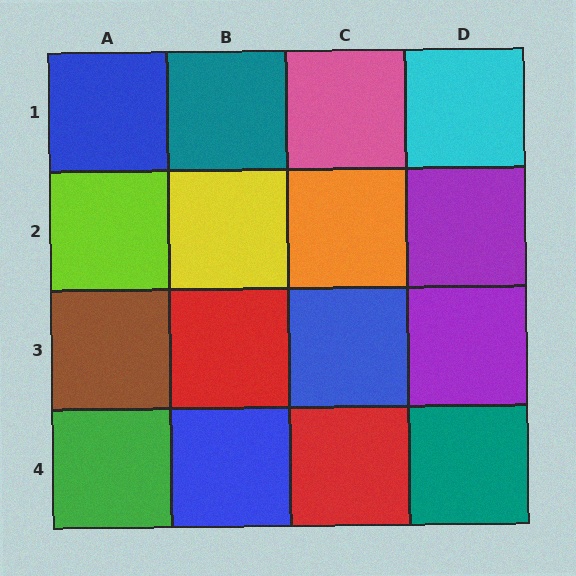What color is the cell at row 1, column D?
Cyan.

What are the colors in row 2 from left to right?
Lime, yellow, orange, purple.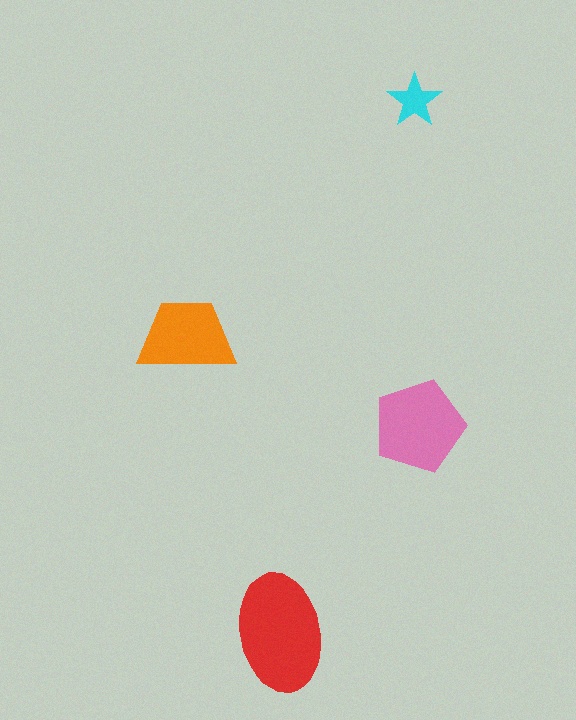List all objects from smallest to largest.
The cyan star, the orange trapezoid, the pink pentagon, the red ellipse.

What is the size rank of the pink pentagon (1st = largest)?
2nd.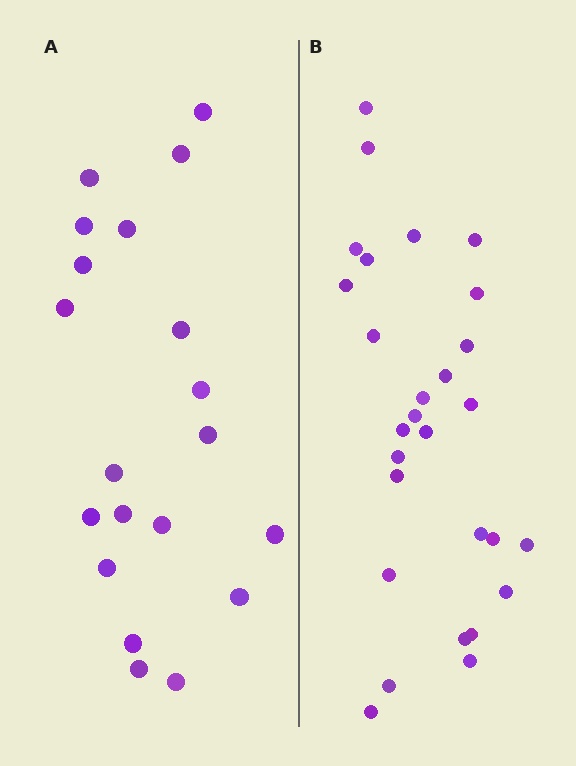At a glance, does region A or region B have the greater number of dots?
Region B (the right region) has more dots.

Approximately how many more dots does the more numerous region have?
Region B has roughly 8 or so more dots than region A.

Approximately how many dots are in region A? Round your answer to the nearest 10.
About 20 dots.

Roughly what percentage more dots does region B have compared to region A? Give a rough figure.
About 40% more.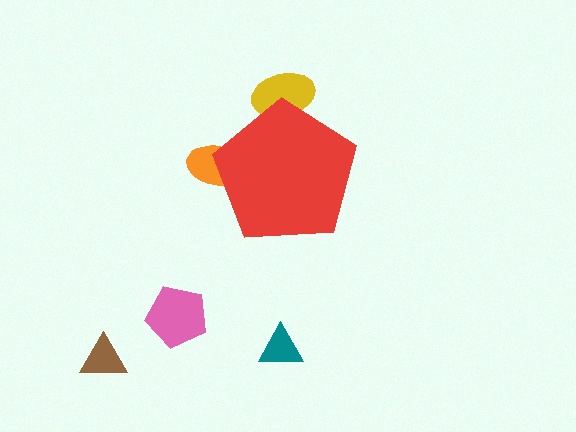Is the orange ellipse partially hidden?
Yes, the orange ellipse is partially hidden behind the red pentagon.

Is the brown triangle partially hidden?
No, the brown triangle is fully visible.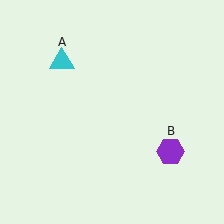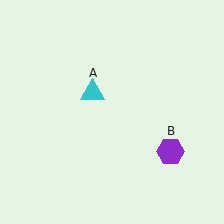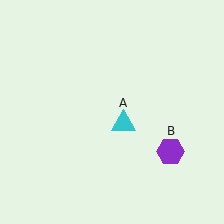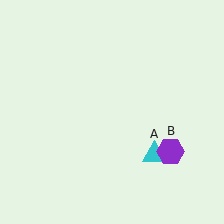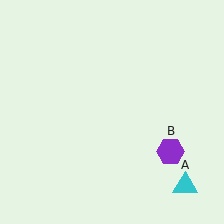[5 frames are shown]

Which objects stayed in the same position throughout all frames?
Purple hexagon (object B) remained stationary.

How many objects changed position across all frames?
1 object changed position: cyan triangle (object A).